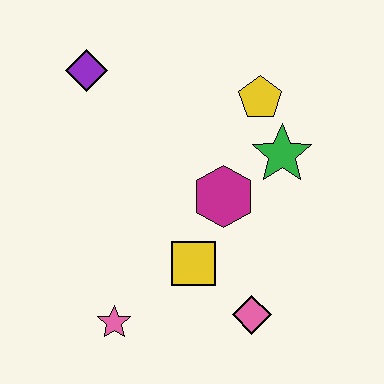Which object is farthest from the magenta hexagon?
The purple diamond is farthest from the magenta hexagon.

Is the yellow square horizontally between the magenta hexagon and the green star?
No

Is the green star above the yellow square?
Yes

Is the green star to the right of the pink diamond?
Yes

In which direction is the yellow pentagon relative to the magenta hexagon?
The yellow pentagon is above the magenta hexagon.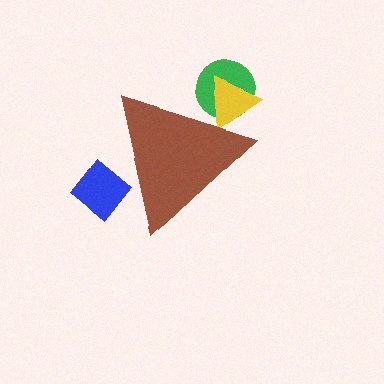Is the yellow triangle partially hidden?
Yes, the yellow triangle is partially hidden behind the brown triangle.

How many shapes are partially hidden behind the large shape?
3 shapes are partially hidden.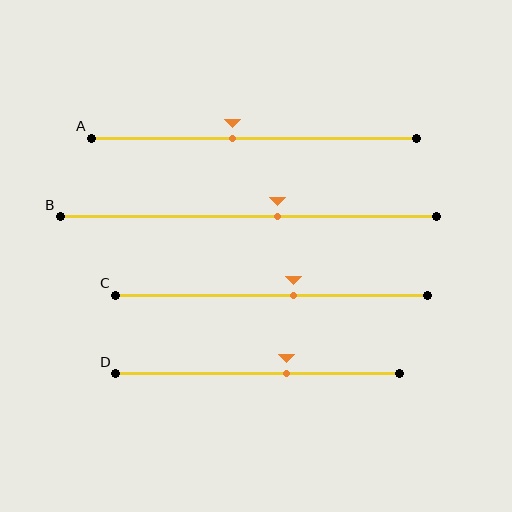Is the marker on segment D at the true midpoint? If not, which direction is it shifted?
No, the marker on segment D is shifted to the right by about 10% of the segment length.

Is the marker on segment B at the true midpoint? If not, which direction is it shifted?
No, the marker on segment B is shifted to the right by about 8% of the segment length.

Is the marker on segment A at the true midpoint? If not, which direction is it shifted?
No, the marker on segment A is shifted to the left by about 7% of the segment length.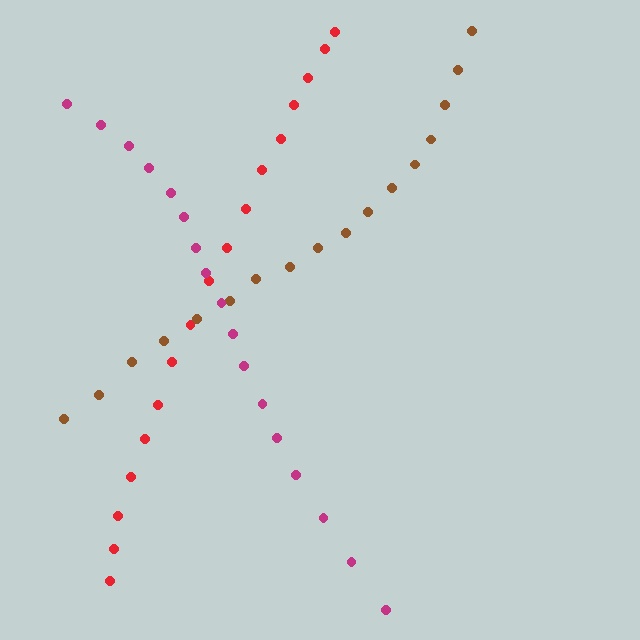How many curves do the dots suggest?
There are 3 distinct paths.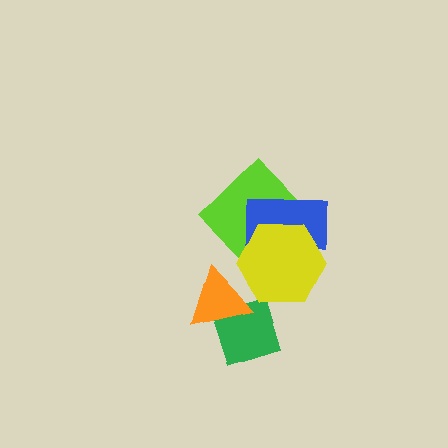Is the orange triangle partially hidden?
Yes, it is partially covered by another shape.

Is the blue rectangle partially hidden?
Yes, it is partially covered by another shape.